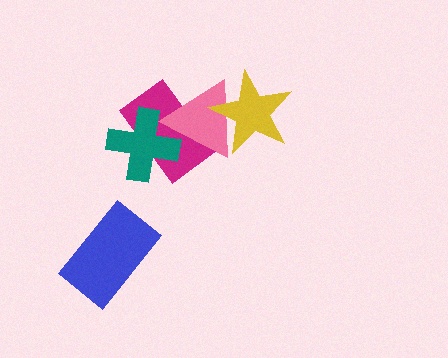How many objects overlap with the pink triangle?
3 objects overlap with the pink triangle.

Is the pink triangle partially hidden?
Yes, it is partially covered by another shape.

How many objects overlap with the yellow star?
1 object overlaps with the yellow star.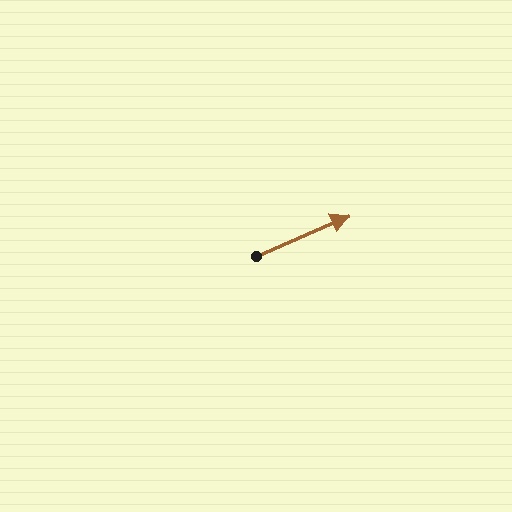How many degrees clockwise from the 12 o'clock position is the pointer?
Approximately 66 degrees.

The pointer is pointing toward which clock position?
Roughly 2 o'clock.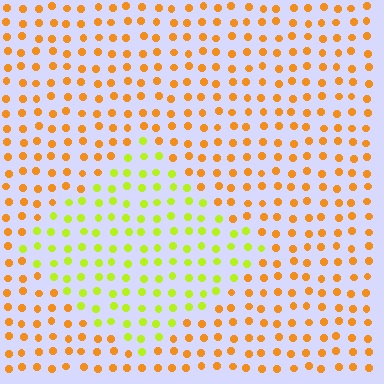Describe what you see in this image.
The image is filled with small orange elements in a uniform arrangement. A diamond-shaped region is visible where the elements are tinted to a slightly different hue, forming a subtle color boundary.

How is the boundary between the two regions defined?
The boundary is defined purely by a slight shift in hue (about 45 degrees). Spacing, size, and orientation are identical on both sides.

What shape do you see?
I see a diamond.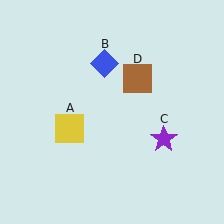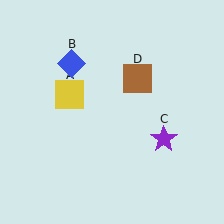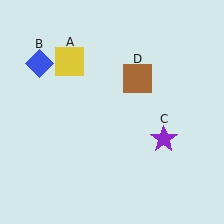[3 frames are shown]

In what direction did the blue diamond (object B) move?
The blue diamond (object B) moved left.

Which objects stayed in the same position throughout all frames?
Purple star (object C) and brown square (object D) remained stationary.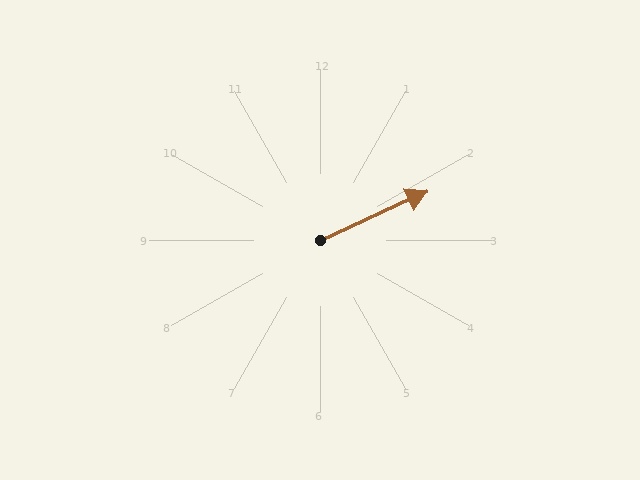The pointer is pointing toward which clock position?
Roughly 2 o'clock.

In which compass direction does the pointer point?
Northeast.